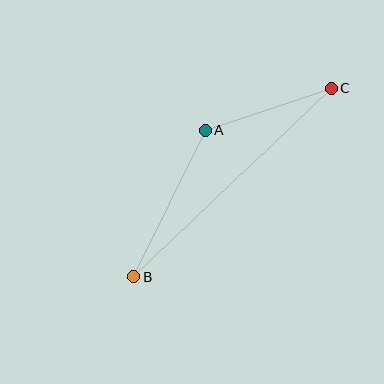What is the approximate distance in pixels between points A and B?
The distance between A and B is approximately 163 pixels.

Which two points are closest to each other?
Points A and C are closest to each other.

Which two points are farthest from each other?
Points B and C are farthest from each other.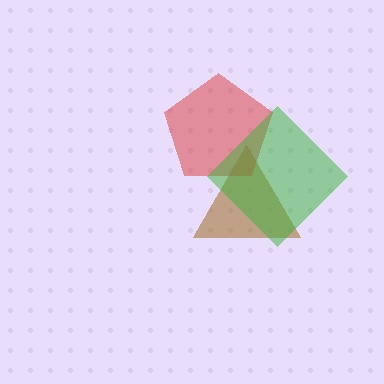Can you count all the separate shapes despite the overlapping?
Yes, there are 3 separate shapes.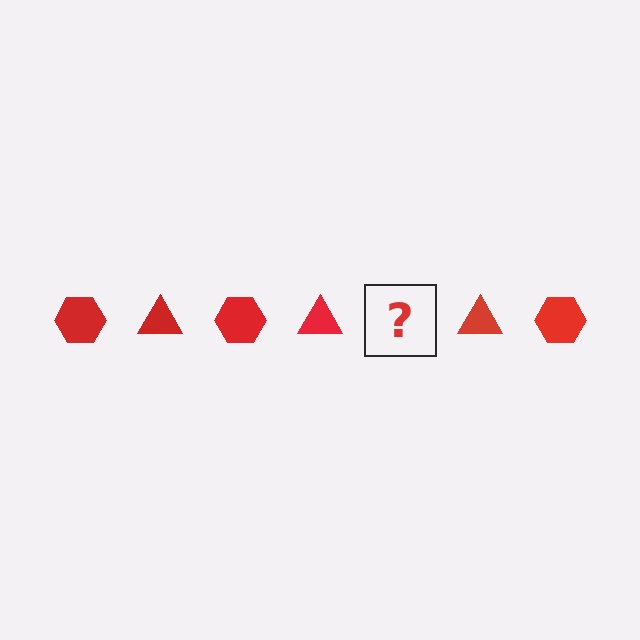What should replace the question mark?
The question mark should be replaced with a red hexagon.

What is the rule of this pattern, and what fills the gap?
The rule is that the pattern cycles through hexagon, triangle shapes in red. The gap should be filled with a red hexagon.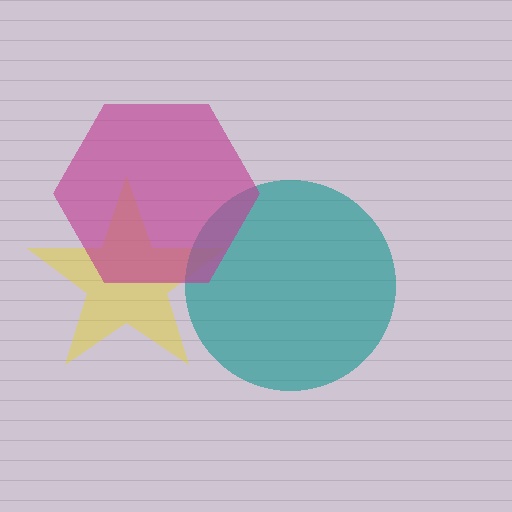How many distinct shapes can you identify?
There are 3 distinct shapes: a yellow star, a teal circle, a magenta hexagon.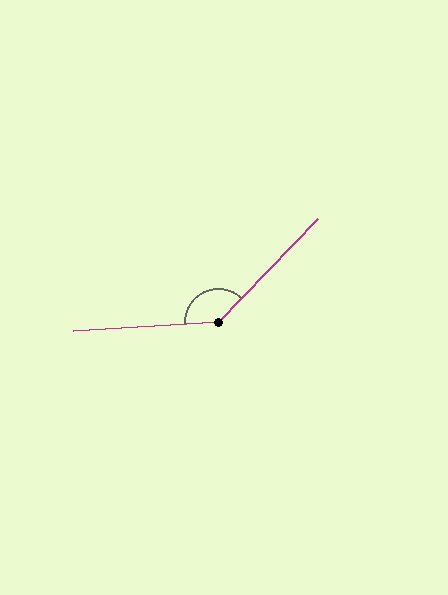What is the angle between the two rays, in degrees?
Approximately 137 degrees.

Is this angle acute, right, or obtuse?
It is obtuse.